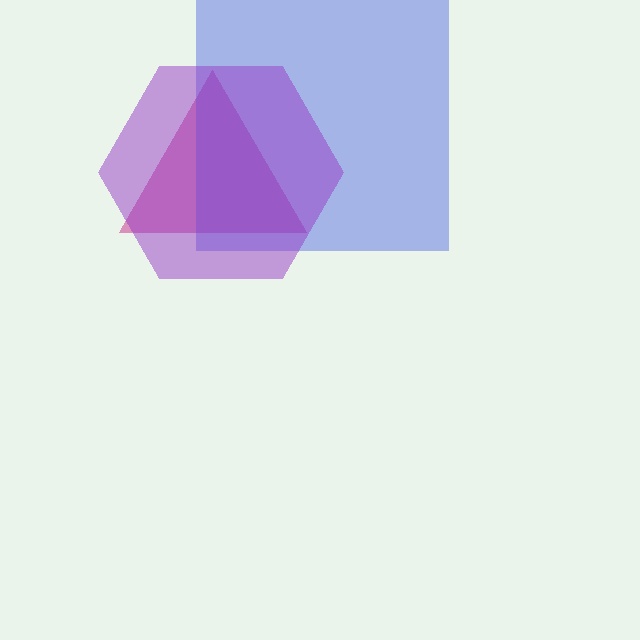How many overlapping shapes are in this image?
There are 3 overlapping shapes in the image.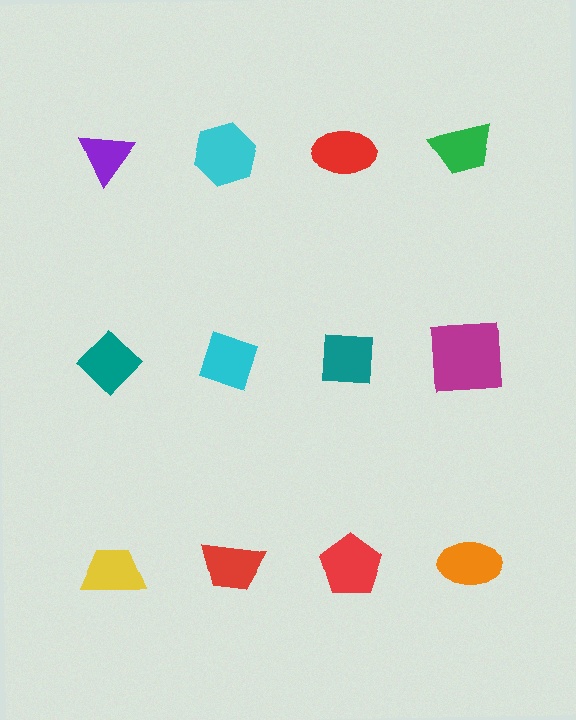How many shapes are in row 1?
4 shapes.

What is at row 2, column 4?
A magenta square.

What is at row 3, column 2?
A red trapezoid.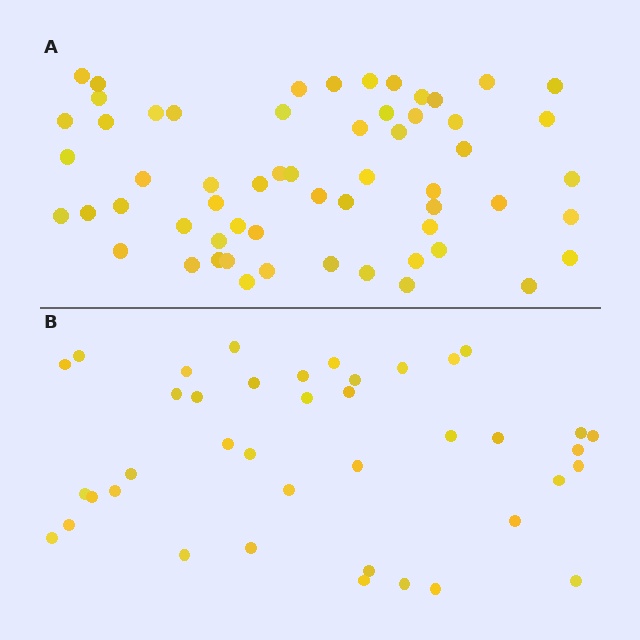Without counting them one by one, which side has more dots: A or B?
Region A (the top region) has more dots.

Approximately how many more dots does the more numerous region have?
Region A has approximately 20 more dots than region B.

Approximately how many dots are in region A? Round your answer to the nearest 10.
About 60 dots. (The exact count is 59, which rounds to 60.)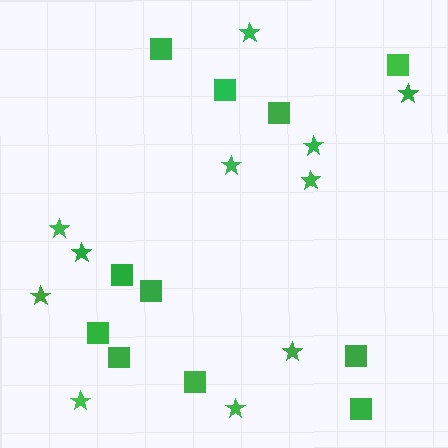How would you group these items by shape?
There are 2 groups: one group of stars (11) and one group of squares (11).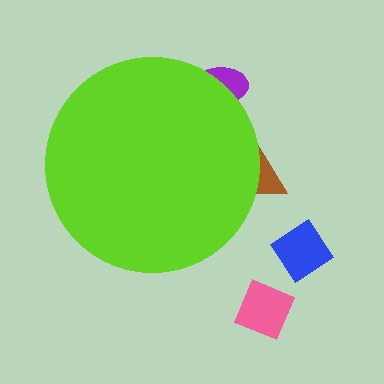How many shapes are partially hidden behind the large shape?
2 shapes are partially hidden.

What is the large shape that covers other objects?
A lime circle.